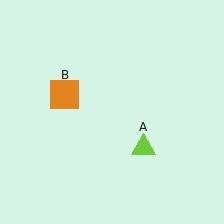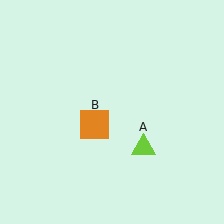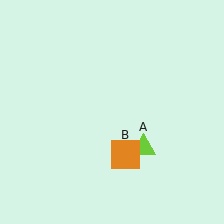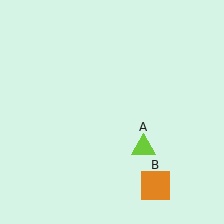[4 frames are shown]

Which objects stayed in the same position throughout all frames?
Lime triangle (object A) remained stationary.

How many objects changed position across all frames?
1 object changed position: orange square (object B).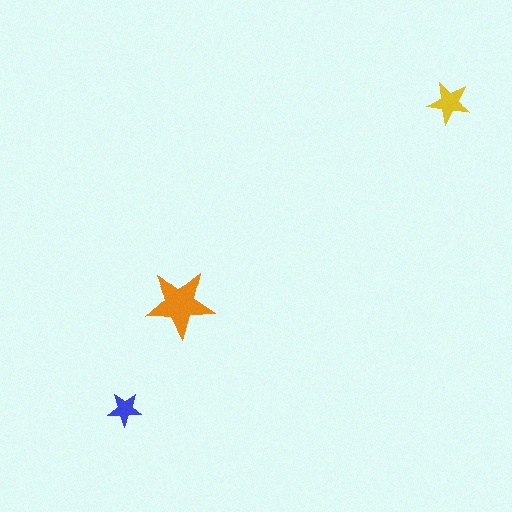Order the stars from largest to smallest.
the orange one, the yellow one, the blue one.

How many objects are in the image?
There are 3 objects in the image.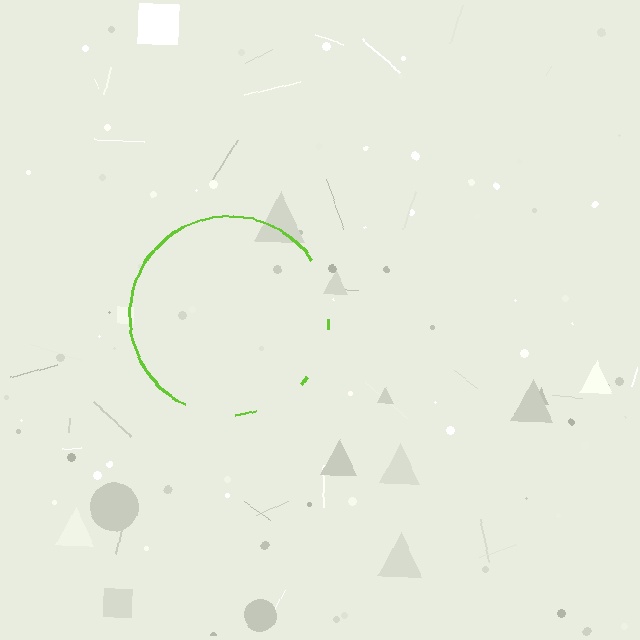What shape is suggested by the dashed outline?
The dashed outline suggests a circle.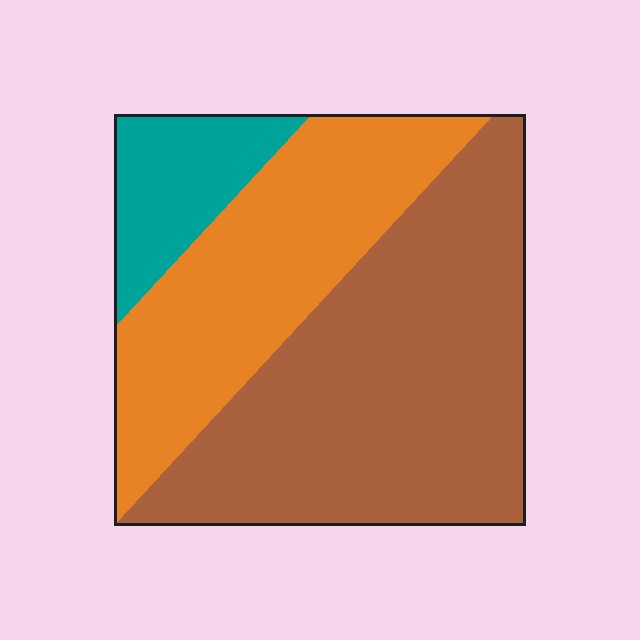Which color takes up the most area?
Brown, at roughly 55%.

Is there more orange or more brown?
Brown.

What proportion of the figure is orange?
Orange takes up between a third and a half of the figure.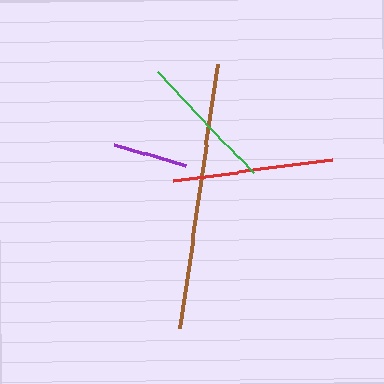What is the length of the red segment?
The red segment is approximately 160 pixels long.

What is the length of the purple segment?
The purple segment is approximately 75 pixels long.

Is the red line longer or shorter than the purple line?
The red line is longer than the purple line.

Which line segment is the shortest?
The purple line is the shortest at approximately 75 pixels.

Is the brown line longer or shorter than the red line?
The brown line is longer than the red line.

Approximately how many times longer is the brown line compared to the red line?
The brown line is approximately 1.7 times the length of the red line.